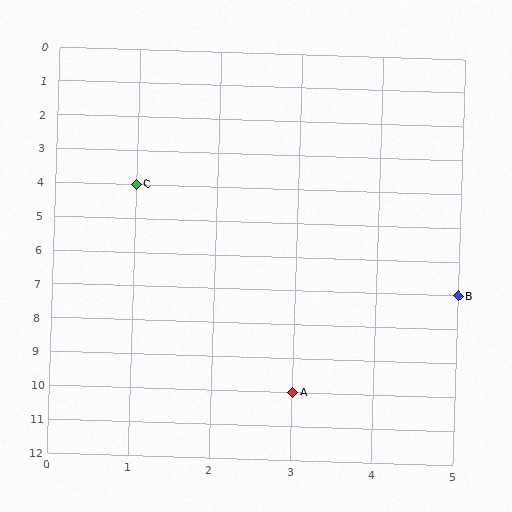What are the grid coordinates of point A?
Point A is at grid coordinates (3, 10).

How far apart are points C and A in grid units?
Points C and A are 2 columns and 6 rows apart (about 6.3 grid units diagonally).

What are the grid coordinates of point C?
Point C is at grid coordinates (1, 4).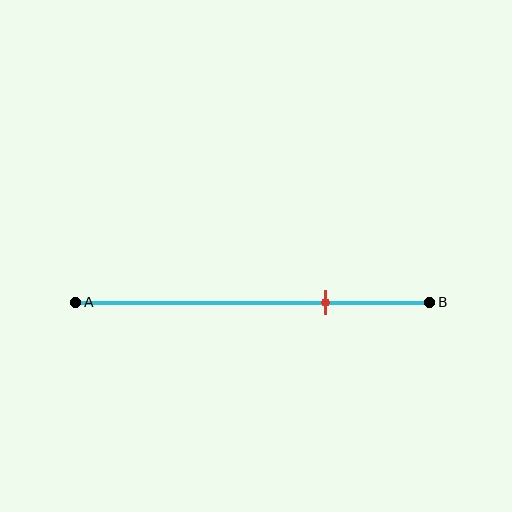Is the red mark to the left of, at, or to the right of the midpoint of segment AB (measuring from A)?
The red mark is to the right of the midpoint of segment AB.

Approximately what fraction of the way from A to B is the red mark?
The red mark is approximately 70% of the way from A to B.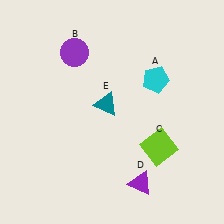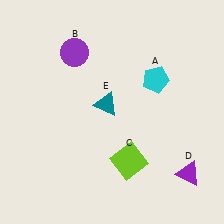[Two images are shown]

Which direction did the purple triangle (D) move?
The purple triangle (D) moved right.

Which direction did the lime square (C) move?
The lime square (C) moved left.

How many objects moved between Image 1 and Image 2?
2 objects moved between the two images.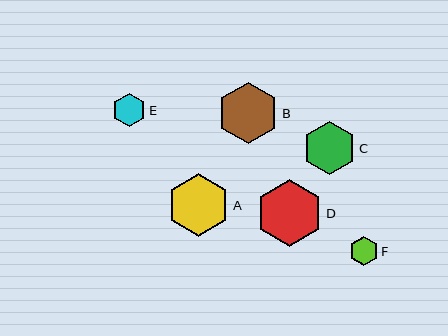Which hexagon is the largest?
Hexagon D is the largest with a size of approximately 67 pixels.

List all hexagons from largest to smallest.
From largest to smallest: D, A, B, C, E, F.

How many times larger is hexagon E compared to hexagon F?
Hexagon E is approximately 1.1 times the size of hexagon F.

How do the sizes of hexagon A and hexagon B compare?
Hexagon A and hexagon B are approximately the same size.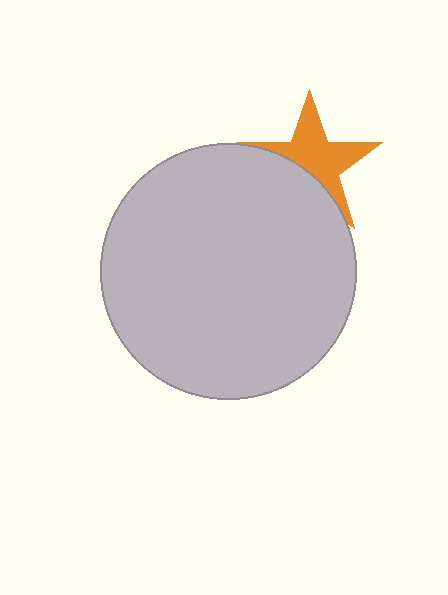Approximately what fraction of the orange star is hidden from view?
Roughly 40% of the orange star is hidden behind the light gray circle.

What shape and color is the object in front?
The object in front is a light gray circle.